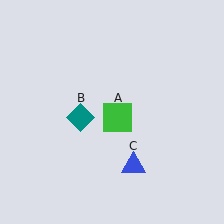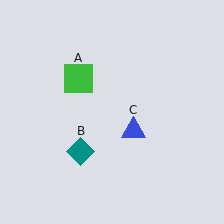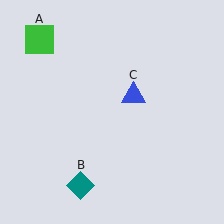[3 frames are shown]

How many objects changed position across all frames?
3 objects changed position: green square (object A), teal diamond (object B), blue triangle (object C).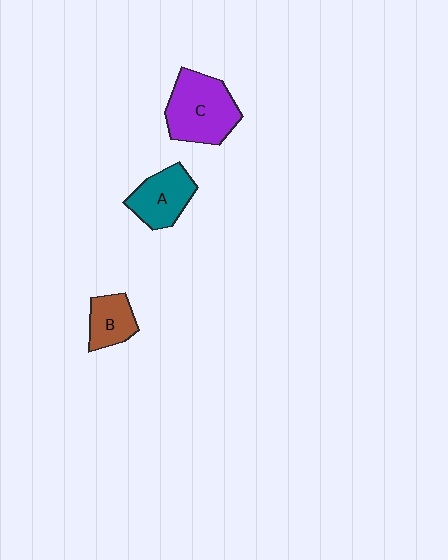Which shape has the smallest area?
Shape B (brown).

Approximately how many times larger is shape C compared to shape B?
Approximately 2.0 times.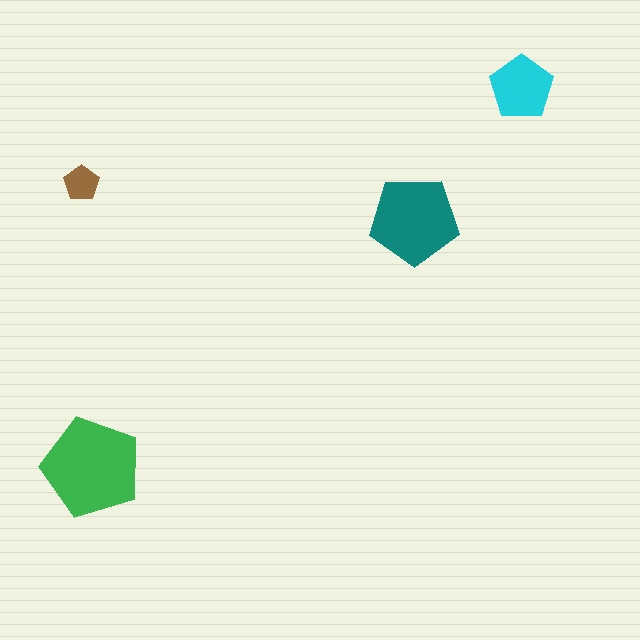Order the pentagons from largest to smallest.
the green one, the teal one, the cyan one, the brown one.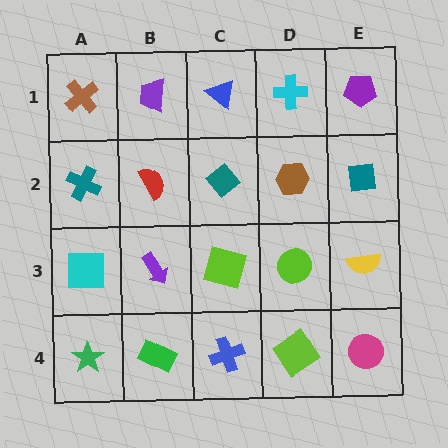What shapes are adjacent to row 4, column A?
A cyan square (row 3, column A), a green rectangle (row 4, column B).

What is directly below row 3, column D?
A lime diamond.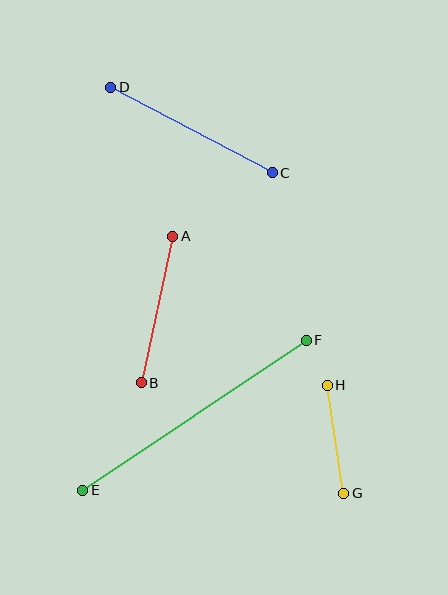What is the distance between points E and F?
The distance is approximately 269 pixels.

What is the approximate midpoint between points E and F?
The midpoint is at approximately (195, 415) pixels.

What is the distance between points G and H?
The distance is approximately 109 pixels.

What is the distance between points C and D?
The distance is approximately 183 pixels.